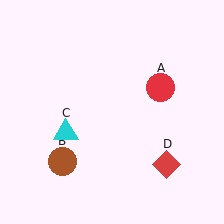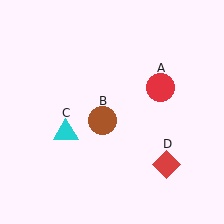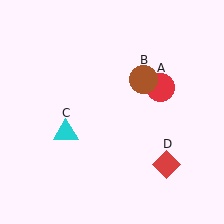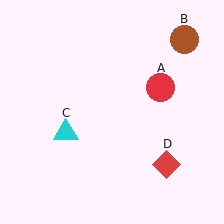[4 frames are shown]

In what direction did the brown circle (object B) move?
The brown circle (object B) moved up and to the right.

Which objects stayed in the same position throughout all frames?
Red circle (object A) and cyan triangle (object C) and red diamond (object D) remained stationary.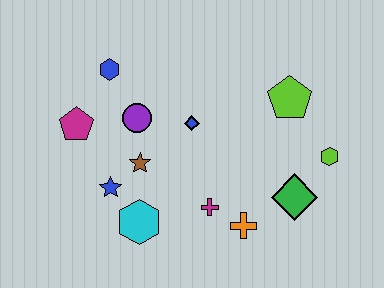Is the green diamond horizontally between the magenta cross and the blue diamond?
No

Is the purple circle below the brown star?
No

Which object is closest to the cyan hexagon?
The blue star is closest to the cyan hexagon.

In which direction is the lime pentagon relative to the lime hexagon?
The lime pentagon is above the lime hexagon.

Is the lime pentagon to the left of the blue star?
No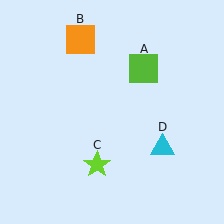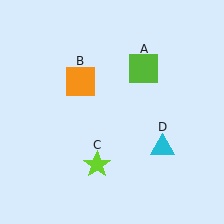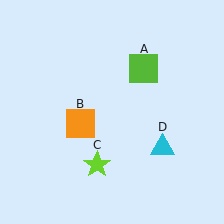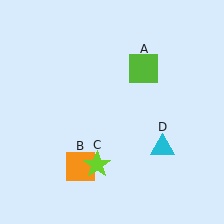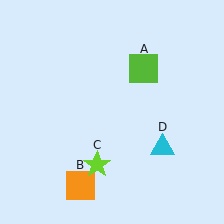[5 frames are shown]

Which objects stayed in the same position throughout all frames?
Lime square (object A) and lime star (object C) and cyan triangle (object D) remained stationary.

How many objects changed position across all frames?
1 object changed position: orange square (object B).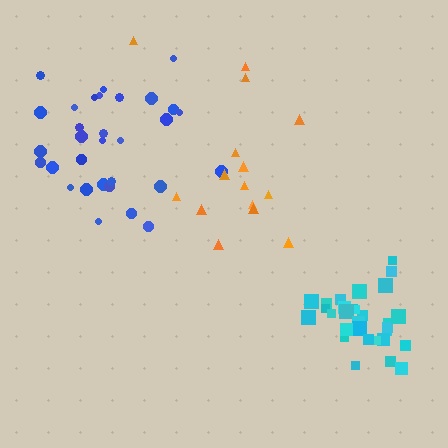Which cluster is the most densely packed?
Cyan.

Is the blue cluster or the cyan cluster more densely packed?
Cyan.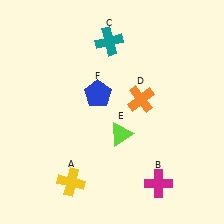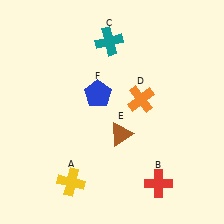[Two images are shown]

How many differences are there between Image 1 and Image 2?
There are 2 differences between the two images.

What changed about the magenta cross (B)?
In Image 1, B is magenta. In Image 2, it changed to red.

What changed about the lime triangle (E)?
In Image 1, E is lime. In Image 2, it changed to brown.